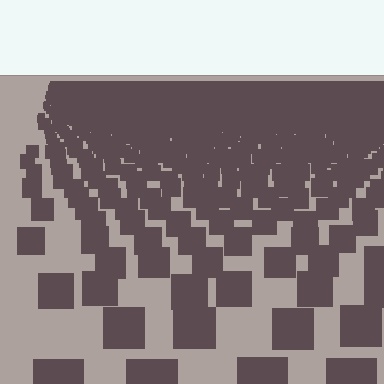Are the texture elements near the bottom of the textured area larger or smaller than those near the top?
Larger. Near the bottom, elements are closer to the viewer and appear at a bigger on-screen size.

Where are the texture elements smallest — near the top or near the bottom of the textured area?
Near the top.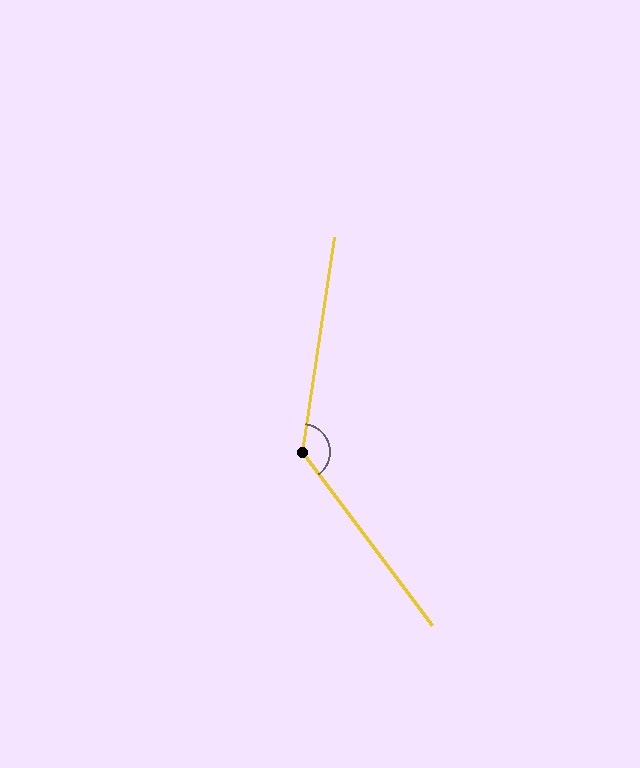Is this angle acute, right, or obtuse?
It is obtuse.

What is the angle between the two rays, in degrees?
Approximately 134 degrees.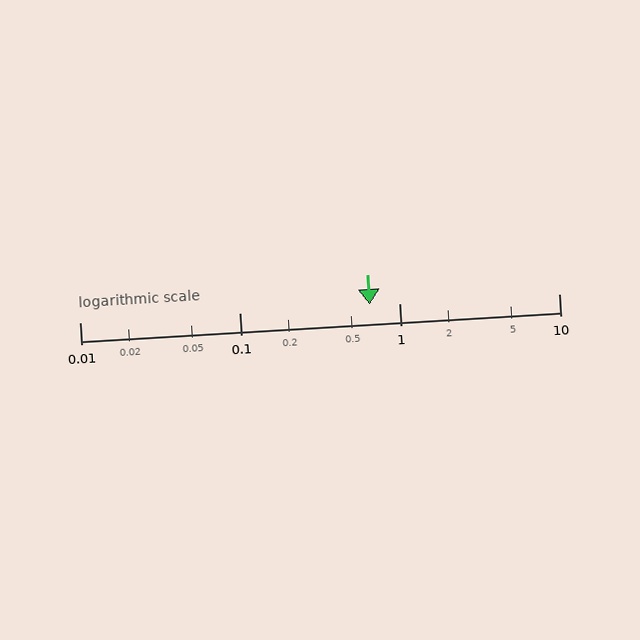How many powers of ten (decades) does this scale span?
The scale spans 3 decades, from 0.01 to 10.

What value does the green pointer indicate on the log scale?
The pointer indicates approximately 0.65.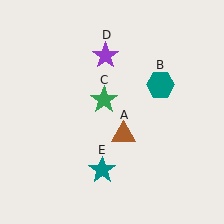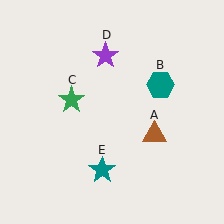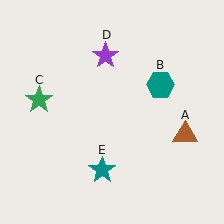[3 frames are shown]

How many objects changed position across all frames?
2 objects changed position: brown triangle (object A), green star (object C).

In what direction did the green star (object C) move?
The green star (object C) moved left.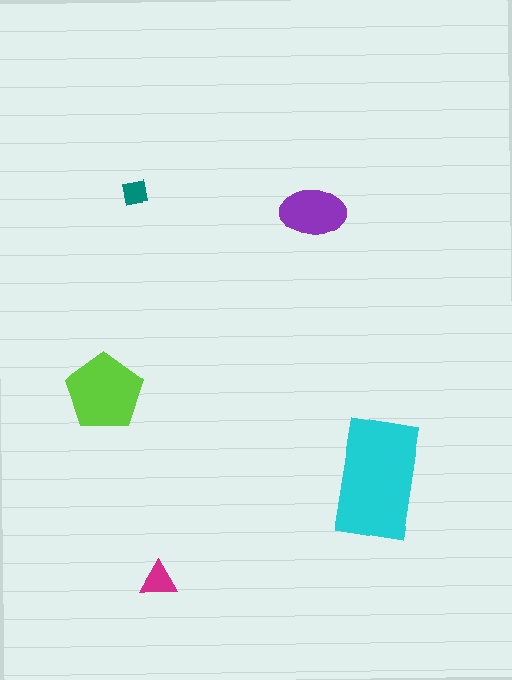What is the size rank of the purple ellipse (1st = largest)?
3rd.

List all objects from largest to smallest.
The cyan rectangle, the lime pentagon, the purple ellipse, the magenta triangle, the teal square.